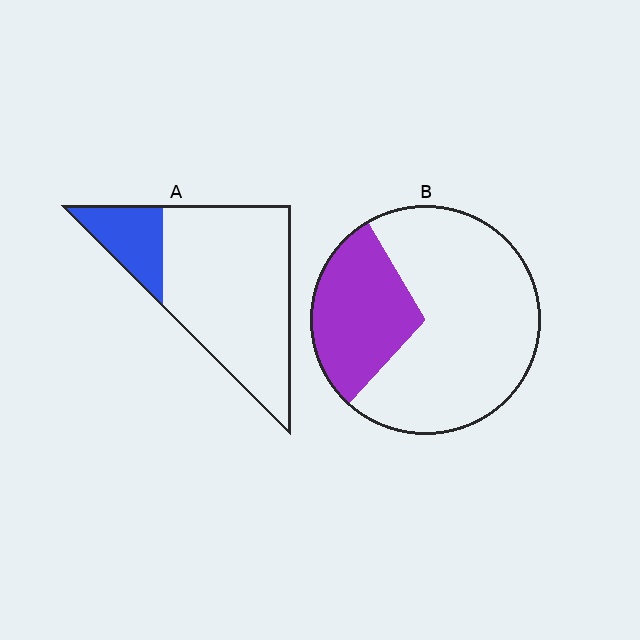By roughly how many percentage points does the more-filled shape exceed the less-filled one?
By roughly 10 percentage points (B over A).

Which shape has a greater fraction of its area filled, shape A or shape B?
Shape B.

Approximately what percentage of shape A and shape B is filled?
A is approximately 20% and B is approximately 30%.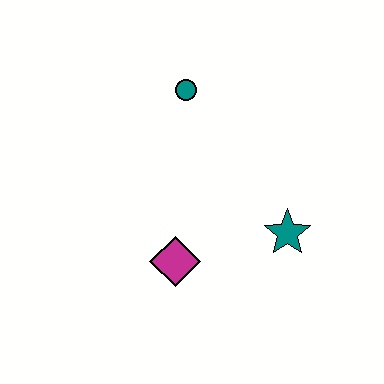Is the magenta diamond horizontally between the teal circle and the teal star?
No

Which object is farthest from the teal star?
The teal circle is farthest from the teal star.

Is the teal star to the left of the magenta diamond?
No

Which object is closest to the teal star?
The magenta diamond is closest to the teal star.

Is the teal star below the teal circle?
Yes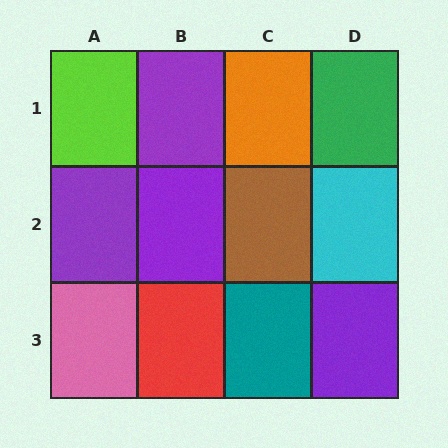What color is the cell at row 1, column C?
Orange.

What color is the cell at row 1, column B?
Purple.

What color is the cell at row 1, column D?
Green.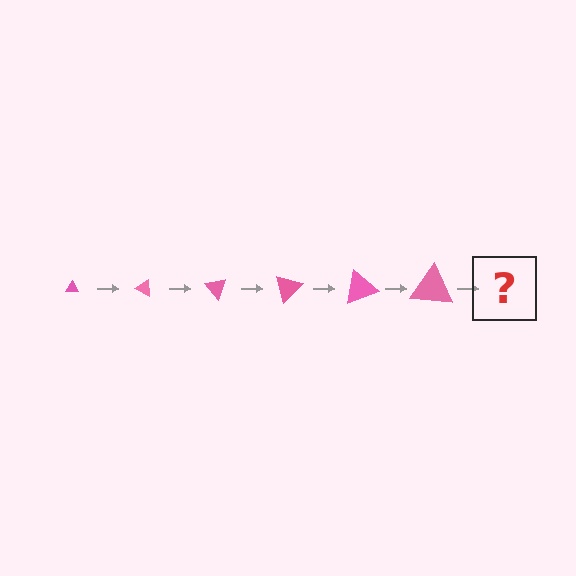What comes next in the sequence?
The next element should be a triangle, larger than the previous one and rotated 150 degrees from the start.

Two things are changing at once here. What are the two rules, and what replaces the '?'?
The two rules are that the triangle grows larger each step and it rotates 25 degrees each step. The '?' should be a triangle, larger than the previous one and rotated 150 degrees from the start.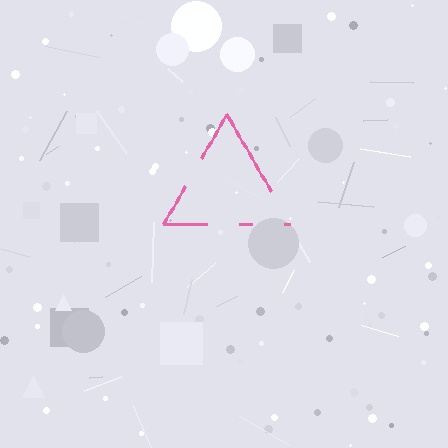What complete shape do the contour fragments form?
The contour fragments form a triangle.